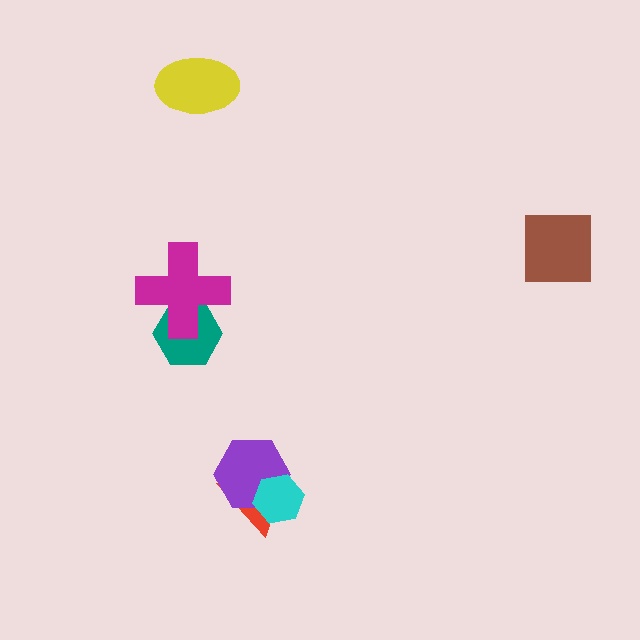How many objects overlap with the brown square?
0 objects overlap with the brown square.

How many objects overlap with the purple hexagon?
2 objects overlap with the purple hexagon.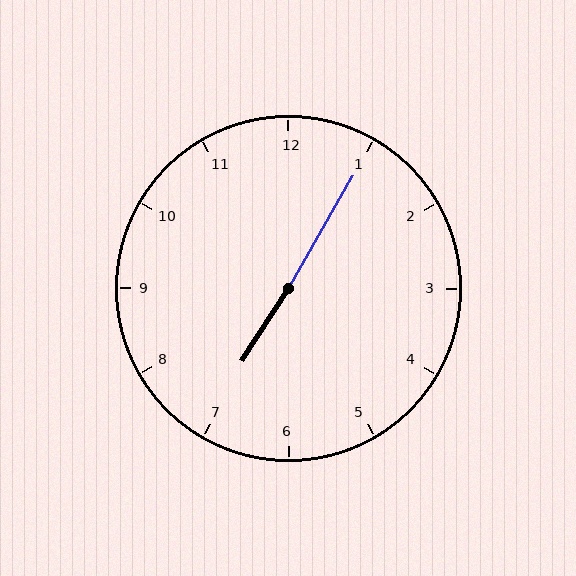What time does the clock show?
7:05.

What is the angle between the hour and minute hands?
Approximately 178 degrees.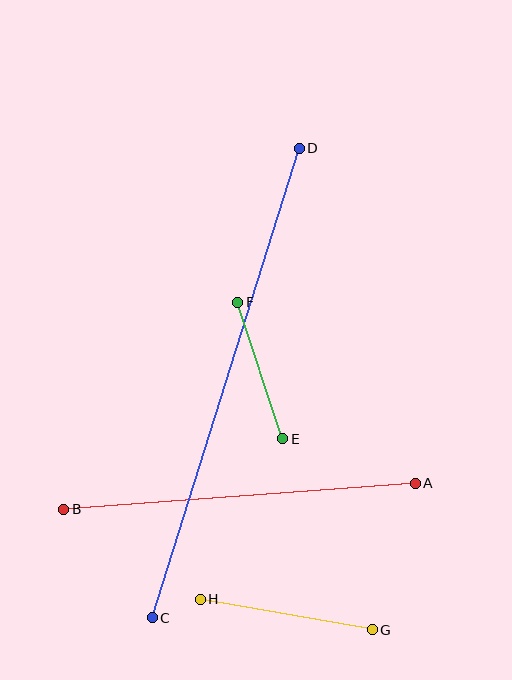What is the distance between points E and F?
The distance is approximately 144 pixels.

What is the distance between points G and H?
The distance is approximately 175 pixels.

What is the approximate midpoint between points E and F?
The midpoint is at approximately (260, 371) pixels.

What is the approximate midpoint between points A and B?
The midpoint is at approximately (240, 496) pixels.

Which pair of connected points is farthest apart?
Points C and D are farthest apart.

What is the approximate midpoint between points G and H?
The midpoint is at approximately (286, 614) pixels.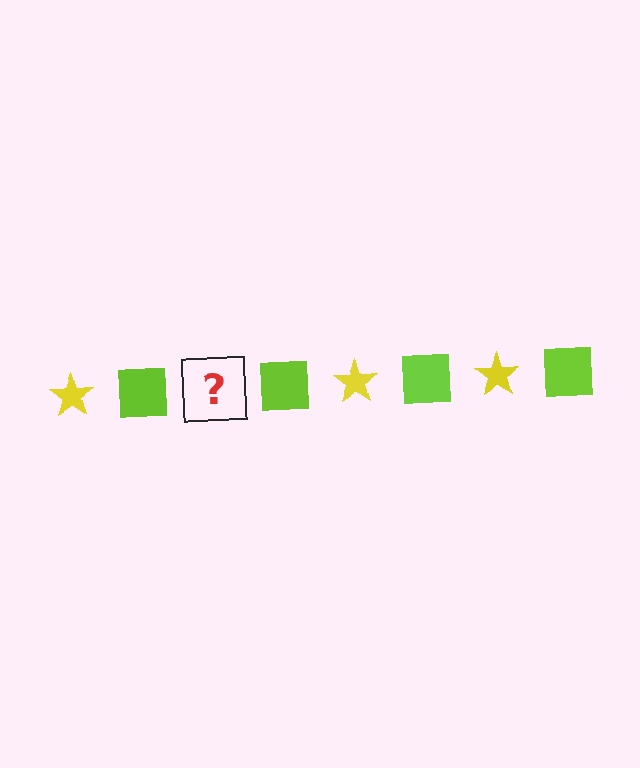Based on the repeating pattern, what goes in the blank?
The blank should be a yellow star.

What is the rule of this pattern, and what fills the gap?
The rule is that the pattern alternates between yellow star and lime square. The gap should be filled with a yellow star.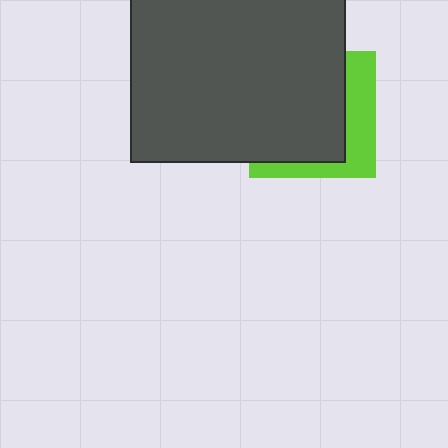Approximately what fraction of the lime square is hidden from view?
Roughly 68% of the lime square is hidden behind the dark gray rectangle.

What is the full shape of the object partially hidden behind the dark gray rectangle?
The partially hidden object is a lime square.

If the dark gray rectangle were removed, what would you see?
You would see the complete lime square.